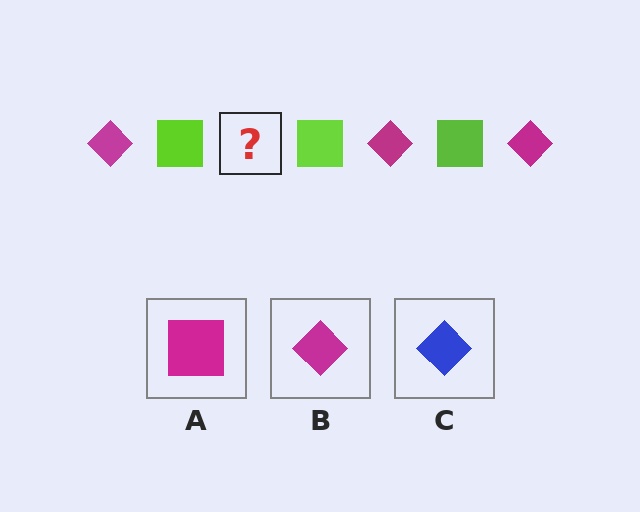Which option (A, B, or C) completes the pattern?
B.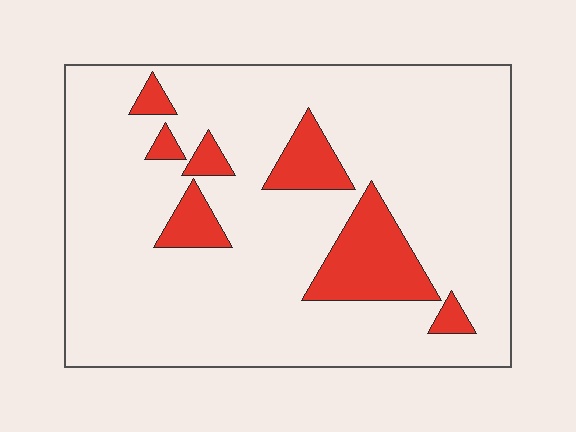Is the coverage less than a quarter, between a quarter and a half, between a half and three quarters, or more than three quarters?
Less than a quarter.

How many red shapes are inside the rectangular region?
7.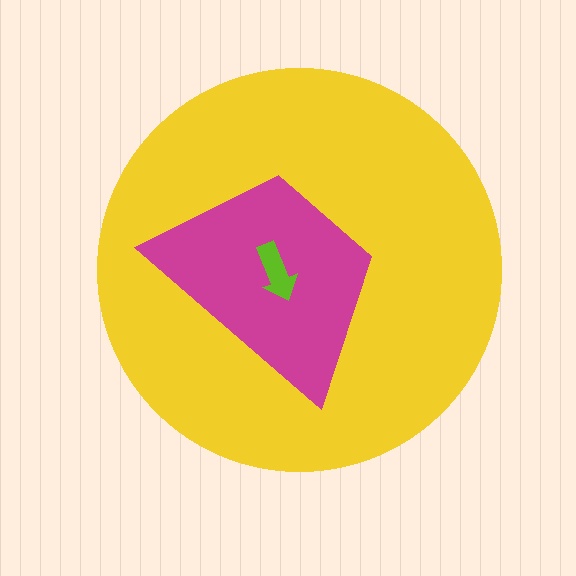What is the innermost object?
The lime arrow.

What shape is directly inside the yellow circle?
The magenta trapezoid.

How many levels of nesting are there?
3.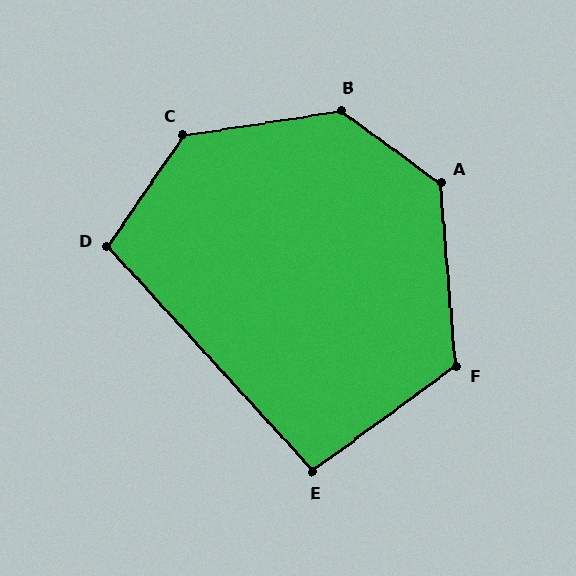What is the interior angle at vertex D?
Approximately 103 degrees (obtuse).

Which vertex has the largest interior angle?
B, at approximately 135 degrees.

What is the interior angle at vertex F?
Approximately 122 degrees (obtuse).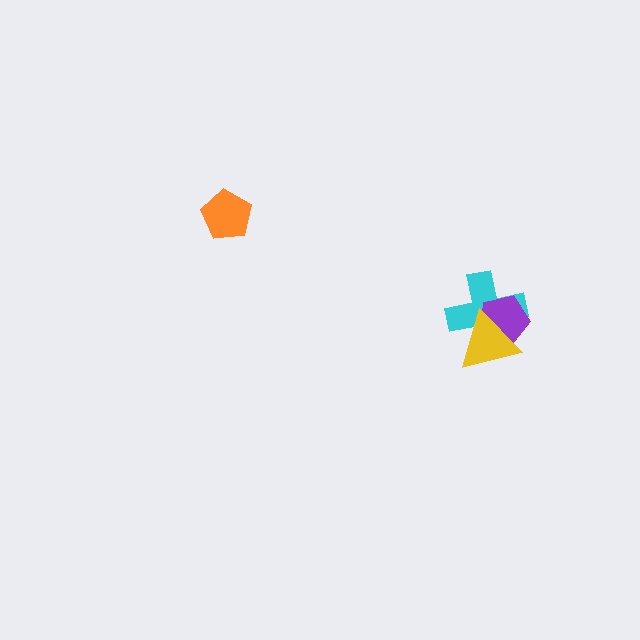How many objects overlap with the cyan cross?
2 objects overlap with the cyan cross.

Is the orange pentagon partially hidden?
No, no other shape covers it.